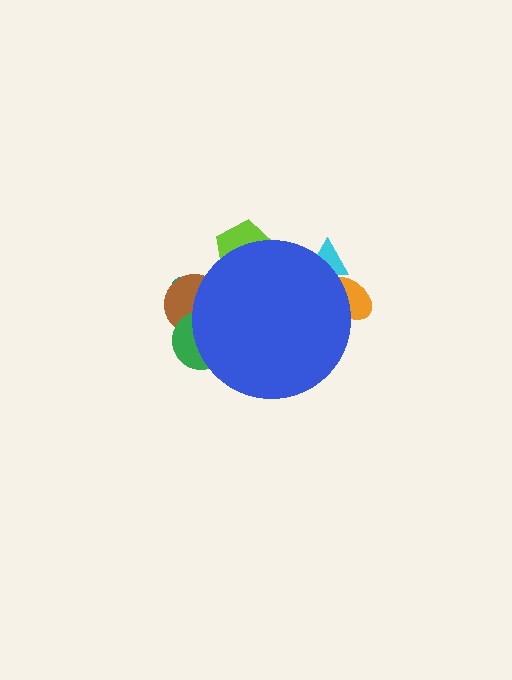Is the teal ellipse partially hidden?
Yes, the teal ellipse is partially hidden behind the blue circle.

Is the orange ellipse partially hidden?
Yes, the orange ellipse is partially hidden behind the blue circle.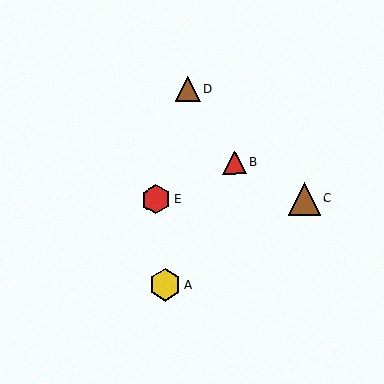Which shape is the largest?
The brown triangle (labeled C) is the largest.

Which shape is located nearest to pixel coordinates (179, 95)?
The brown triangle (labeled D) at (187, 89) is nearest to that location.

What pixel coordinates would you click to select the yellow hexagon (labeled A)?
Click at (165, 285) to select the yellow hexagon A.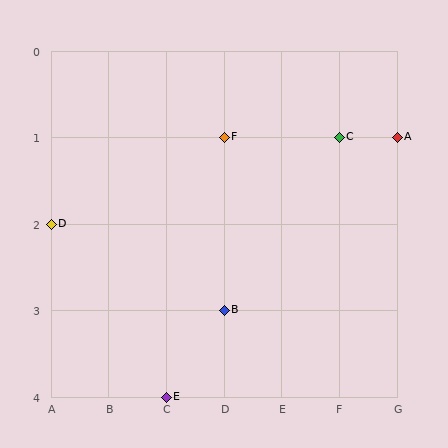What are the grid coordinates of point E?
Point E is at grid coordinates (C, 4).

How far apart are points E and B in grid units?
Points E and B are 1 column and 1 row apart (about 1.4 grid units diagonally).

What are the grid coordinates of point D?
Point D is at grid coordinates (A, 2).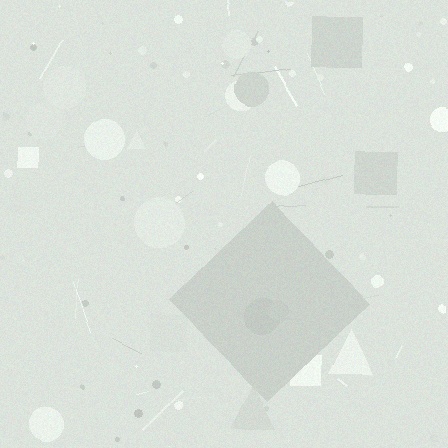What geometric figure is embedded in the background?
A diamond is embedded in the background.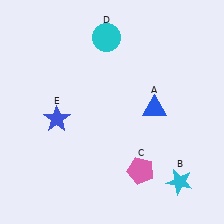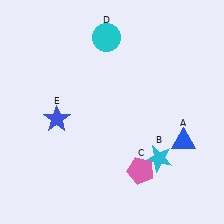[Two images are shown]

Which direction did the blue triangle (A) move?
The blue triangle (A) moved down.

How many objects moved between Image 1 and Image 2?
2 objects moved between the two images.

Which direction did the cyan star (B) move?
The cyan star (B) moved up.